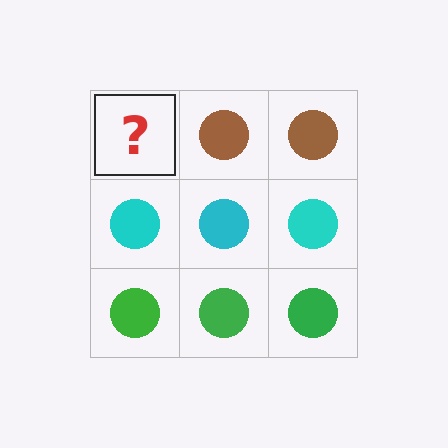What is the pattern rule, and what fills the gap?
The rule is that each row has a consistent color. The gap should be filled with a brown circle.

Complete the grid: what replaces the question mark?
The question mark should be replaced with a brown circle.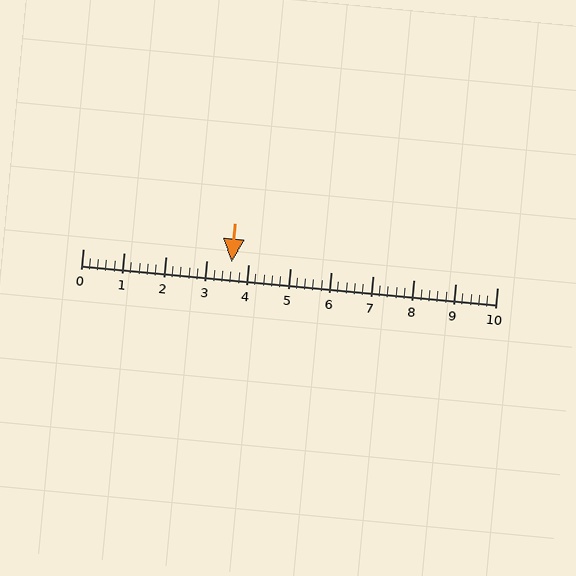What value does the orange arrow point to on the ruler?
The orange arrow points to approximately 3.6.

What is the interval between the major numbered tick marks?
The major tick marks are spaced 1 units apart.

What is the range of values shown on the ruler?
The ruler shows values from 0 to 10.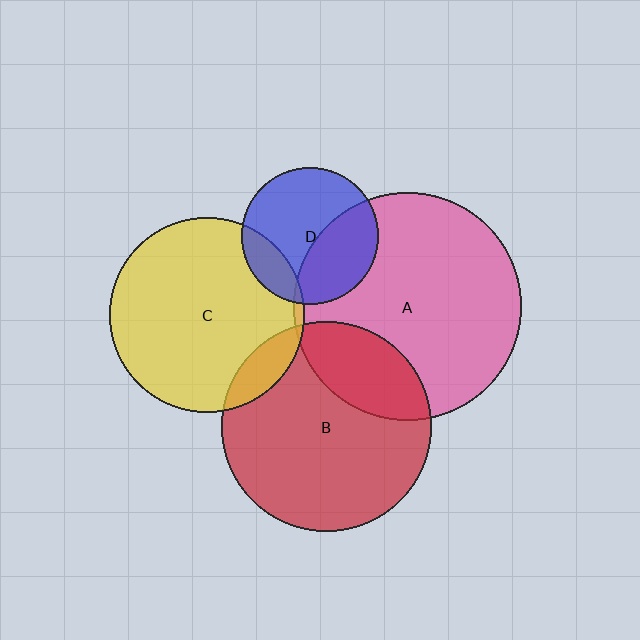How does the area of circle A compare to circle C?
Approximately 1.4 times.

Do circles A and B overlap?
Yes.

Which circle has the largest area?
Circle A (pink).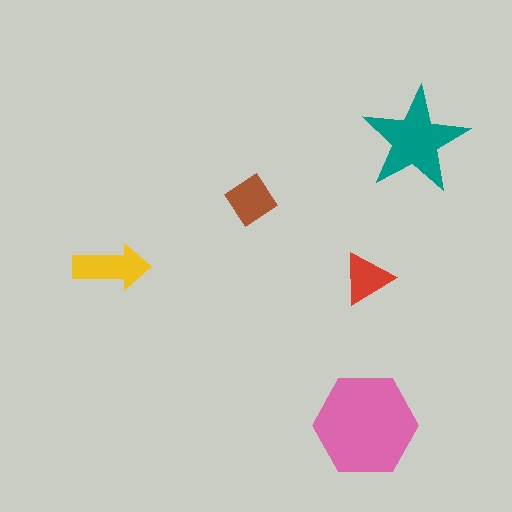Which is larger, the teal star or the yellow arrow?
The teal star.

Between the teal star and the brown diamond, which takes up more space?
The teal star.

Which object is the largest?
The pink hexagon.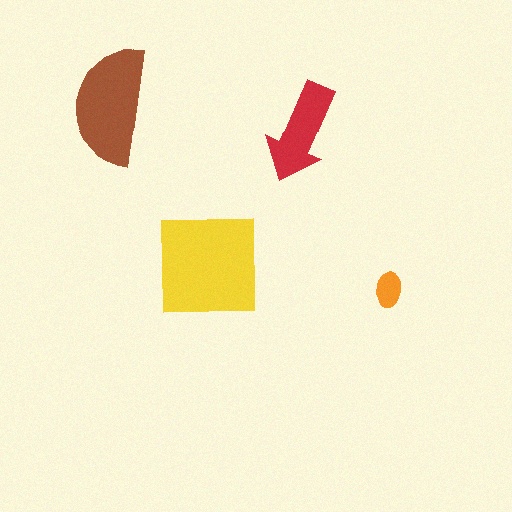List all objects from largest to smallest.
The yellow square, the brown semicircle, the red arrow, the orange ellipse.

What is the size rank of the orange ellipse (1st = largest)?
4th.